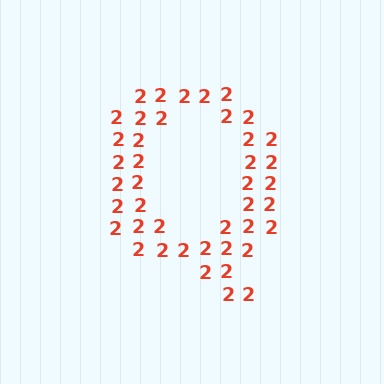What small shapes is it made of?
It is made of small digit 2's.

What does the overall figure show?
The overall figure shows the letter Q.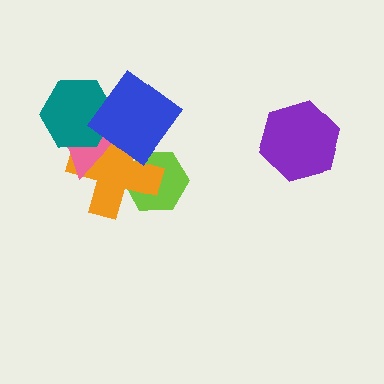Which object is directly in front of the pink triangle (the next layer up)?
The teal hexagon is directly in front of the pink triangle.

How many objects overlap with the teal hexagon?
3 objects overlap with the teal hexagon.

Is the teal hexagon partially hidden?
Yes, it is partially covered by another shape.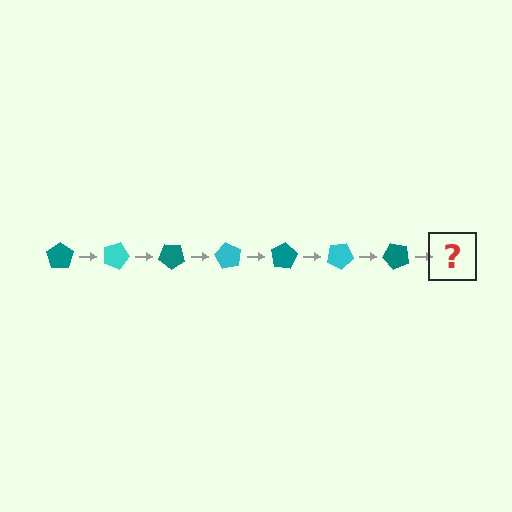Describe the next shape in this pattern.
It should be a cyan pentagon, rotated 140 degrees from the start.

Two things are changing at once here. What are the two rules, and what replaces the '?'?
The two rules are that it rotates 20 degrees each step and the color cycles through teal and cyan. The '?' should be a cyan pentagon, rotated 140 degrees from the start.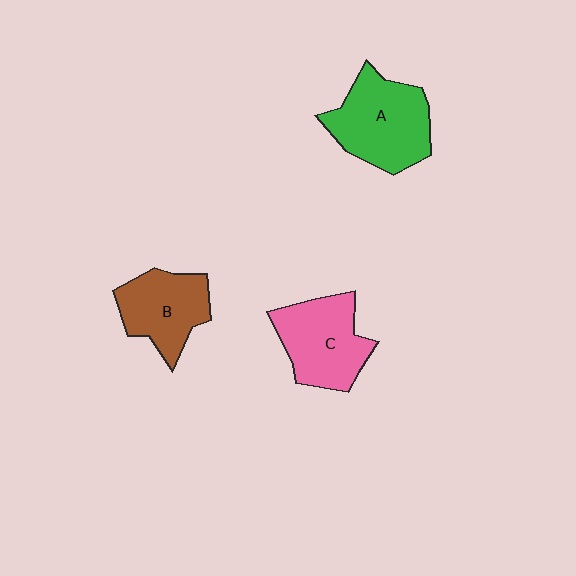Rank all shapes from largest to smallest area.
From largest to smallest: A (green), C (pink), B (brown).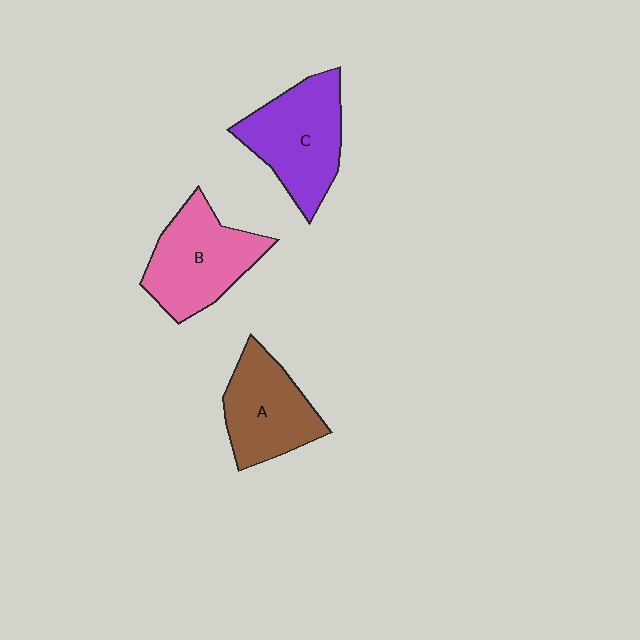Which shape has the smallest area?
Shape A (brown).